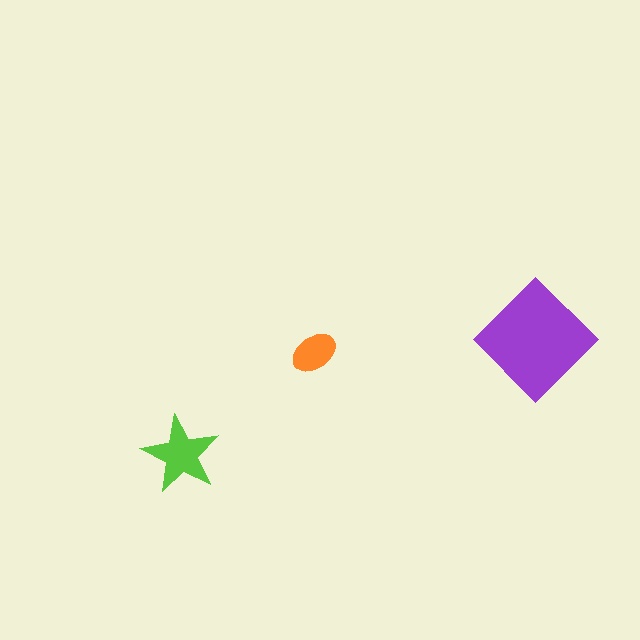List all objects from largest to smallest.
The purple diamond, the lime star, the orange ellipse.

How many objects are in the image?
There are 3 objects in the image.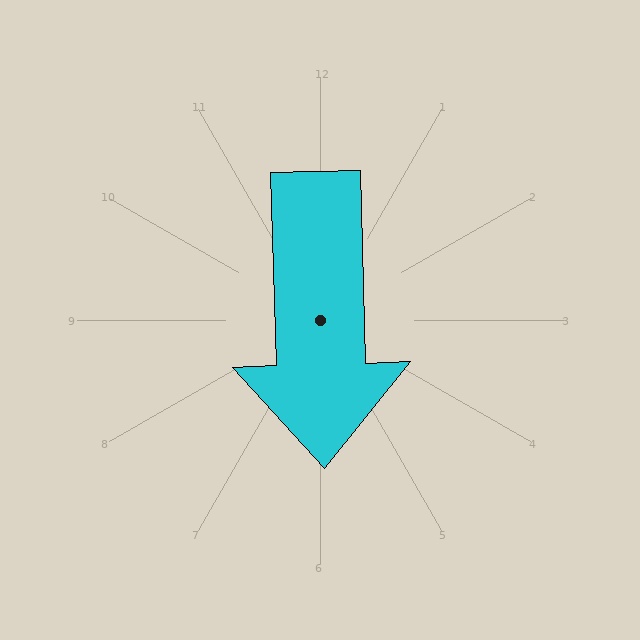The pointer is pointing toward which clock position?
Roughly 6 o'clock.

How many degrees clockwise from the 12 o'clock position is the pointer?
Approximately 178 degrees.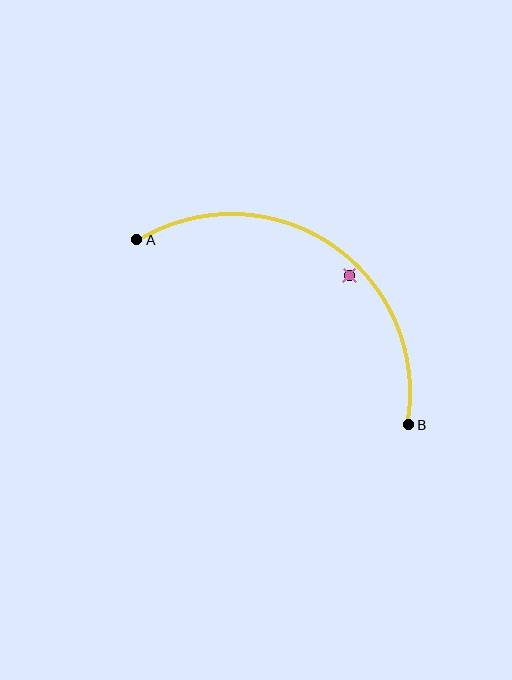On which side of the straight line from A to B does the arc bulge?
The arc bulges above and to the right of the straight line connecting A and B.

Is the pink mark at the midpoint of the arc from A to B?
No — the pink mark does not lie on the arc at all. It sits slightly inside the curve.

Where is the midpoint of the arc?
The arc midpoint is the point on the curve farthest from the straight line joining A and B. It sits above and to the right of that line.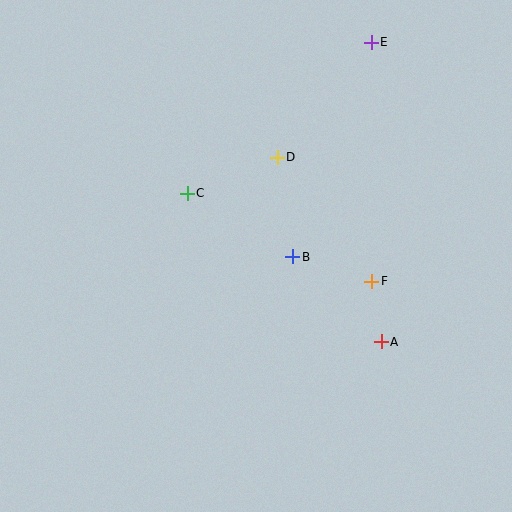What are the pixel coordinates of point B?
Point B is at (293, 257).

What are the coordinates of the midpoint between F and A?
The midpoint between F and A is at (376, 312).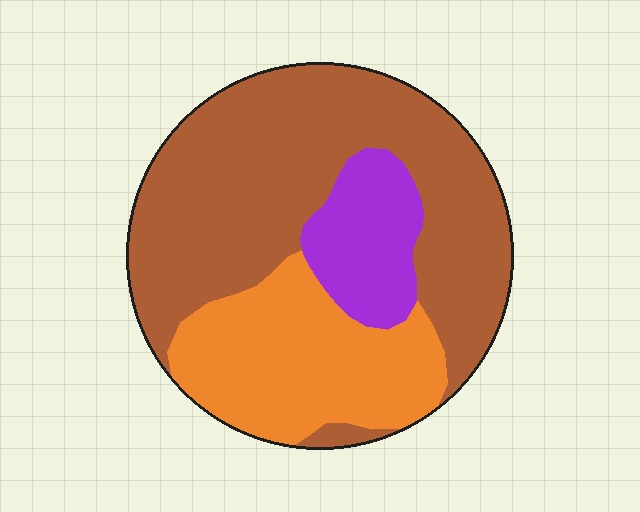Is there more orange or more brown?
Brown.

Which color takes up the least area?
Purple, at roughly 15%.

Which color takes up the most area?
Brown, at roughly 60%.